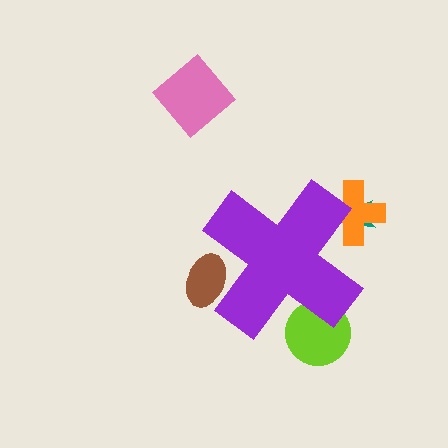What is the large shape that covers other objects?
A purple cross.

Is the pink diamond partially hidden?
No, the pink diamond is fully visible.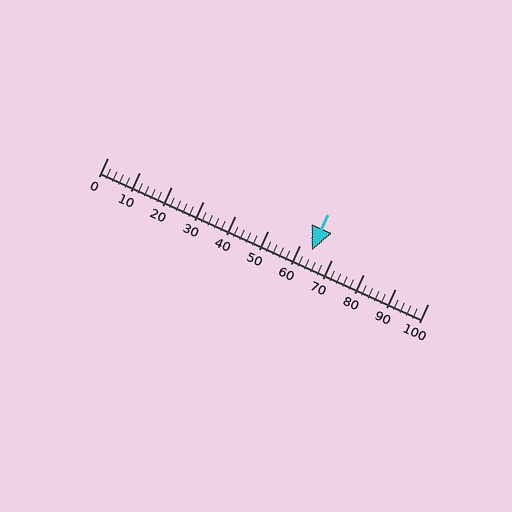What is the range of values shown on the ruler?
The ruler shows values from 0 to 100.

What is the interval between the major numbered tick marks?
The major tick marks are spaced 10 units apart.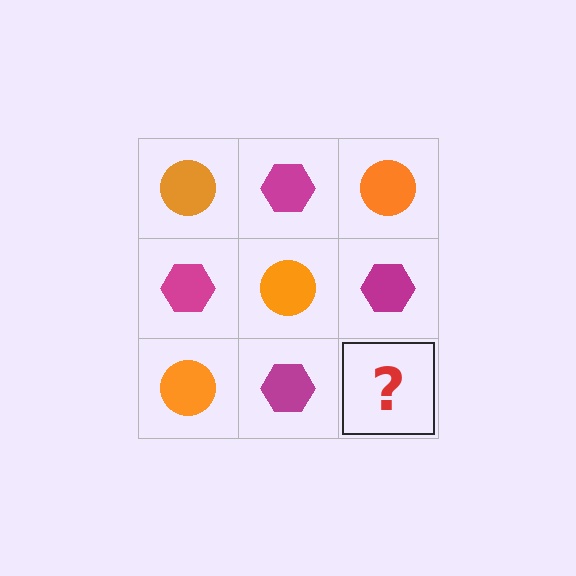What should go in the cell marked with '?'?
The missing cell should contain an orange circle.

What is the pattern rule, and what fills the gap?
The rule is that it alternates orange circle and magenta hexagon in a checkerboard pattern. The gap should be filled with an orange circle.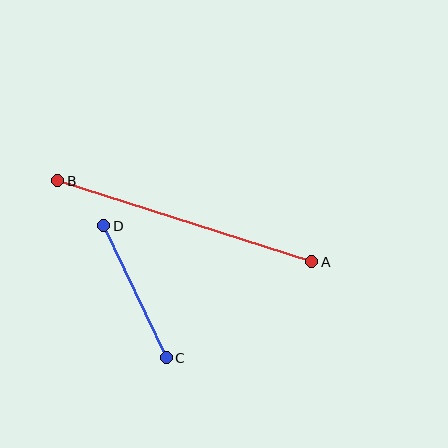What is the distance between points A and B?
The distance is approximately 267 pixels.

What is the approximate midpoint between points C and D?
The midpoint is at approximately (135, 292) pixels.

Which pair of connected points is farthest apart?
Points A and B are farthest apart.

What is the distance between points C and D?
The distance is approximately 146 pixels.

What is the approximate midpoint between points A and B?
The midpoint is at approximately (185, 221) pixels.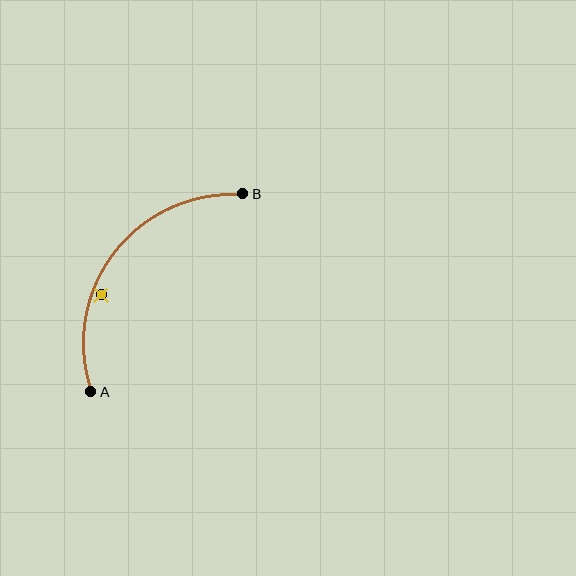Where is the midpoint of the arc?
The arc midpoint is the point on the curve farthest from the straight line joining A and B. It sits above and to the left of that line.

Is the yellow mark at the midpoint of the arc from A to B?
No — the yellow mark does not lie on the arc at all. It sits slightly inside the curve.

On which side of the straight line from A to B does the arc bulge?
The arc bulges above and to the left of the straight line connecting A and B.